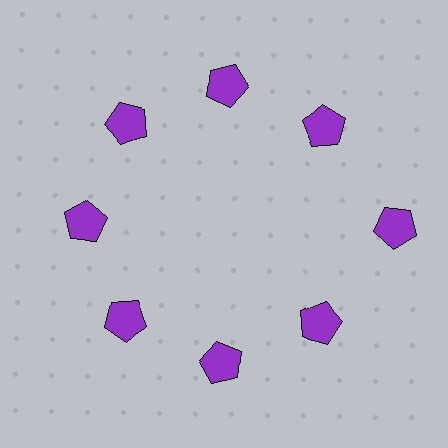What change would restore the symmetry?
The symmetry would be restored by moving it inward, back onto the ring so that all 8 pentagons sit at equal angles and equal distance from the center.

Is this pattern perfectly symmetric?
No. The 8 purple pentagons are arranged in a ring, but one element near the 3 o'clock position is pushed outward from the center, breaking the 8-fold rotational symmetry.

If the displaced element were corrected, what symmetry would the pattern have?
It would have 8-fold rotational symmetry — the pattern would map onto itself every 45 degrees.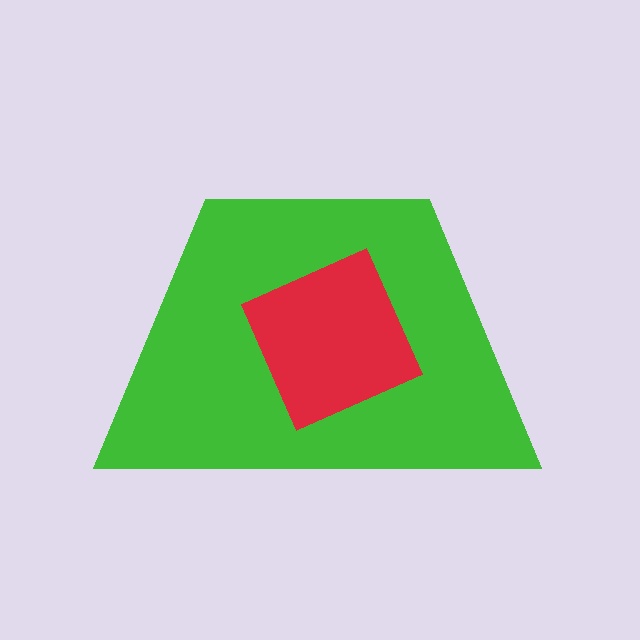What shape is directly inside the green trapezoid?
The red square.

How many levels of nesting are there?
2.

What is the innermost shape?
The red square.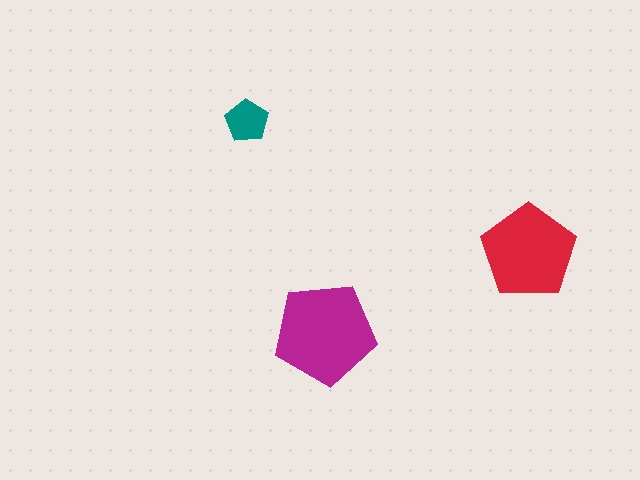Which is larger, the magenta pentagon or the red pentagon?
The magenta one.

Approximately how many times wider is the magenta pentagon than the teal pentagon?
About 2.5 times wider.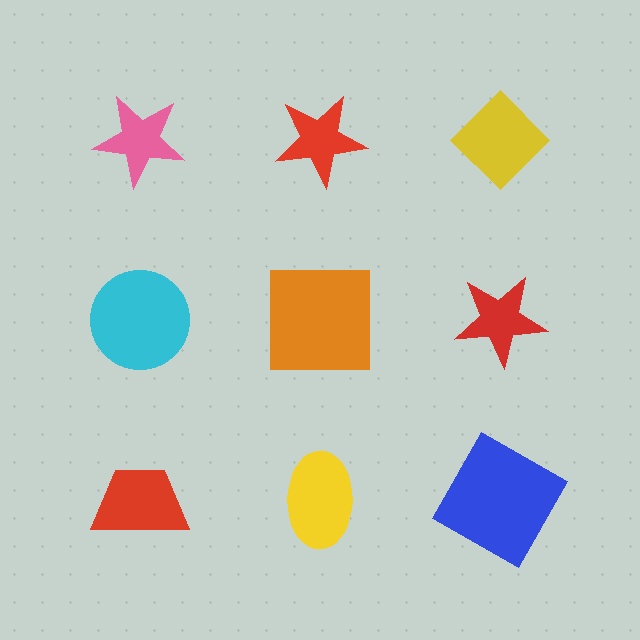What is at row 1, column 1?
A pink star.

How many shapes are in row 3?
3 shapes.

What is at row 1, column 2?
A red star.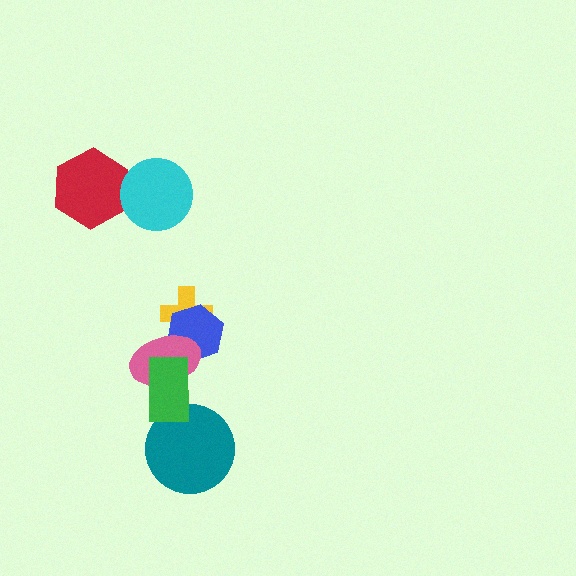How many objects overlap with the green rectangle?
2 objects overlap with the green rectangle.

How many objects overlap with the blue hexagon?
2 objects overlap with the blue hexagon.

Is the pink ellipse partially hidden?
Yes, it is partially covered by another shape.